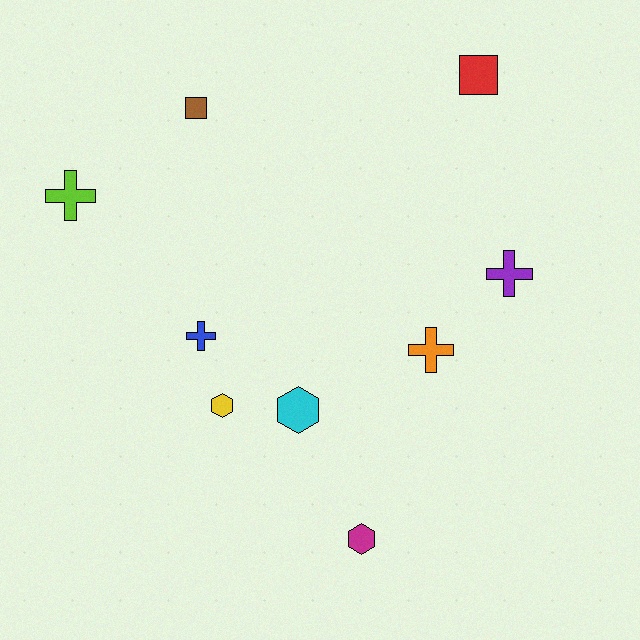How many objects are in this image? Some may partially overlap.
There are 9 objects.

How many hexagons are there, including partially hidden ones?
There are 3 hexagons.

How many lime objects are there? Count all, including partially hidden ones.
There is 1 lime object.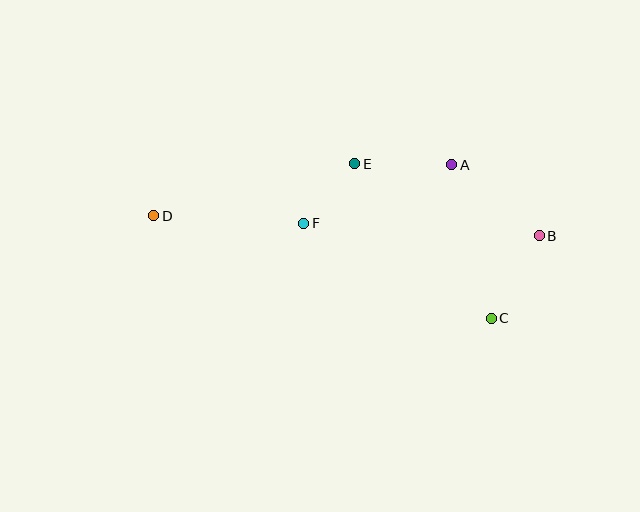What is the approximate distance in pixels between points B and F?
The distance between B and F is approximately 236 pixels.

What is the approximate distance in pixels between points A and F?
The distance between A and F is approximately 159 pixels.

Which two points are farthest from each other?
Points B and D are farthest from each other.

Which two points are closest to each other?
Points E and F are closest to each other.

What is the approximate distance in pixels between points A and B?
The distance between A and B is approximately 112 pixels.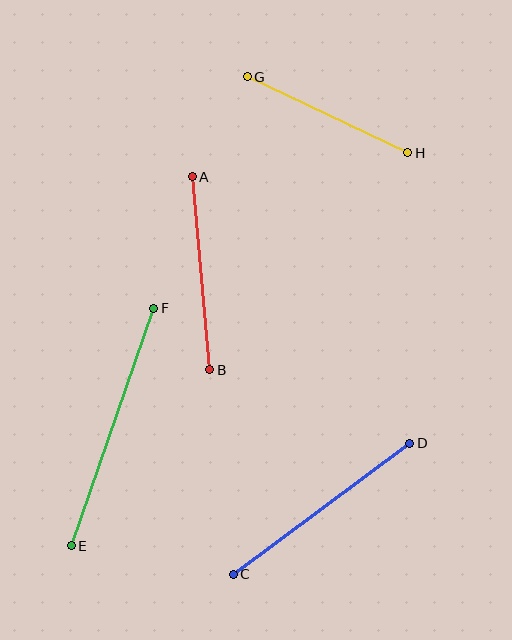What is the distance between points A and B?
The distance is approximately 194 pixels.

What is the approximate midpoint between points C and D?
The midpoint is at approximately (322, 509) pixels.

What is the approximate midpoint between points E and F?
The midpoint is at approximately (113, 427) pixels.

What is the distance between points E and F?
The distance is approximately 252 pixels.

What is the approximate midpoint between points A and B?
The midpoint is at approximately (201, 273) pixels.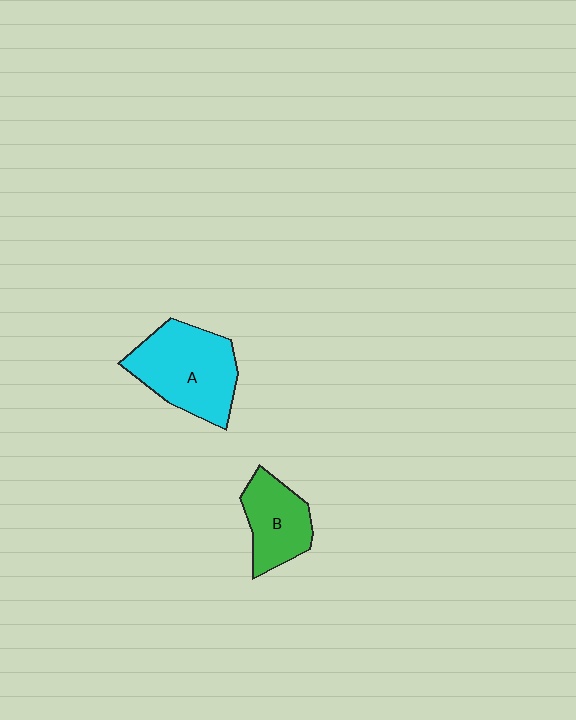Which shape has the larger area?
Shape A (cyan).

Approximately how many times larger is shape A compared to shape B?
Approximately 1.5 times.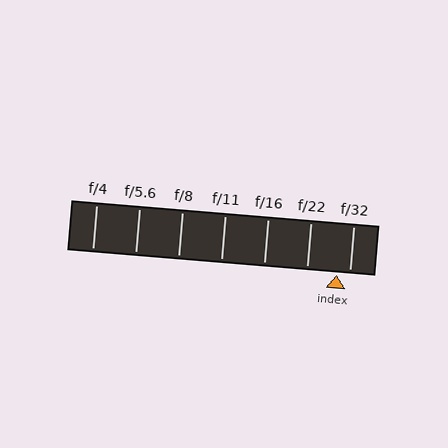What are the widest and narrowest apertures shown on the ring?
The widest aperture shown is f/4 and the narrowest is f/32.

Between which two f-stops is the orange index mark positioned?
The index mark is between f/22 and f/32.